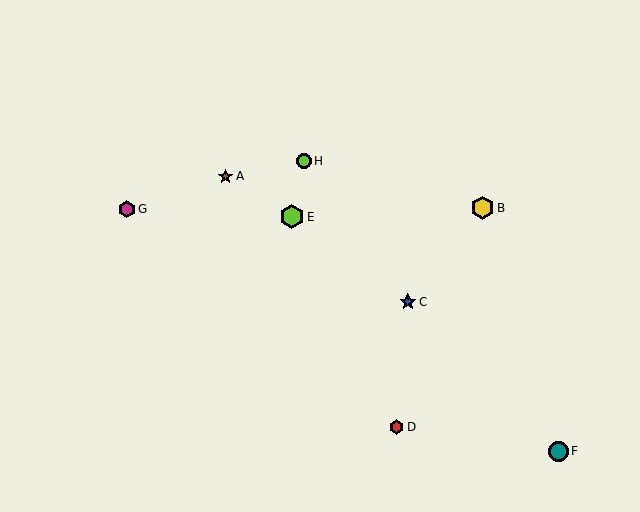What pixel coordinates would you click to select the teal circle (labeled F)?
Click at (559, 451) to select the teal circle F.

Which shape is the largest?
The lime hexagon (labeled E) is the largest.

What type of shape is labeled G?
Shape G is a magenta hexagon.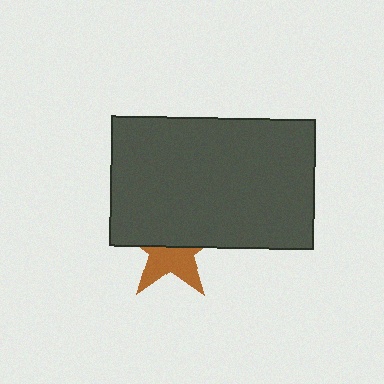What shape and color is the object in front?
The object in front is a dark gray rectangle.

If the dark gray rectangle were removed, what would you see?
You would see the complete brown star.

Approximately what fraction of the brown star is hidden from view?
Roughly 53% of the brown star is hidden behind the dark gray rectangle.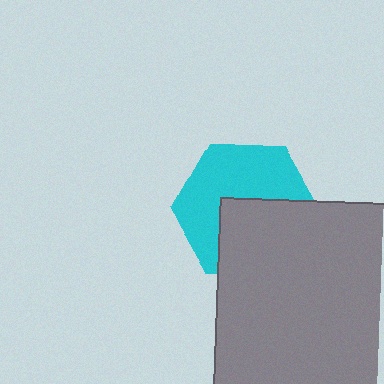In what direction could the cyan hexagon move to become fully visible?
The cyan hexagon could move up. That would shift it out from behind the gray square entirely.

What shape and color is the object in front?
The object in front is a gray square.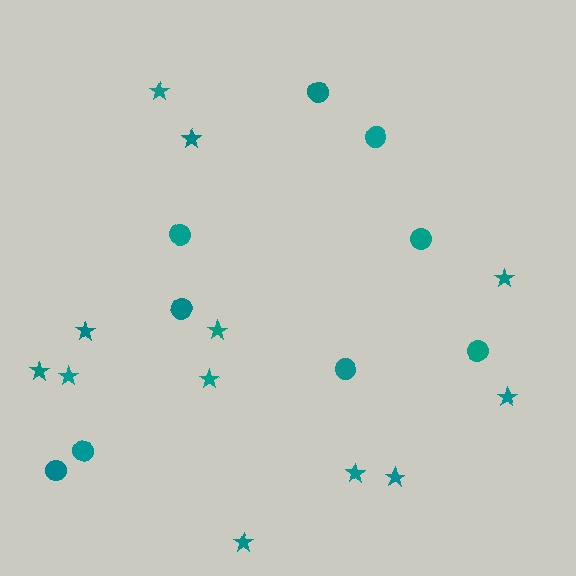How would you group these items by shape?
There are 2 groups: one group of circles (9) and one group of stars (12).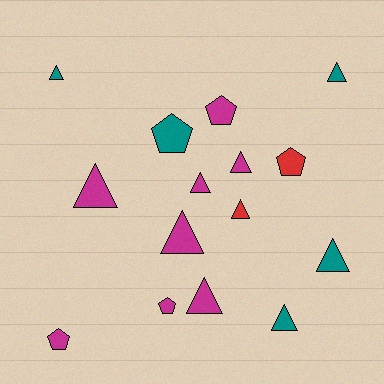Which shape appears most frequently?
Triangle, with 10 objects.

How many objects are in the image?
There are 15 objects.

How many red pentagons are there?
There is 1 red pentagon.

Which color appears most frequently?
Magenta, with 8 objects.